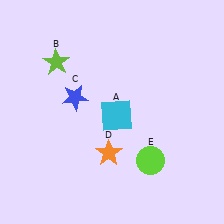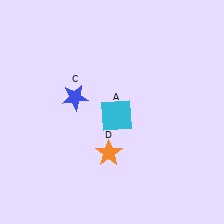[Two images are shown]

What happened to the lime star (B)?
The lime star (B) was removed in Image 2. It was in the top-left area of Image 1.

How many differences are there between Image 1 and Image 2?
There are 2 differences between the two images.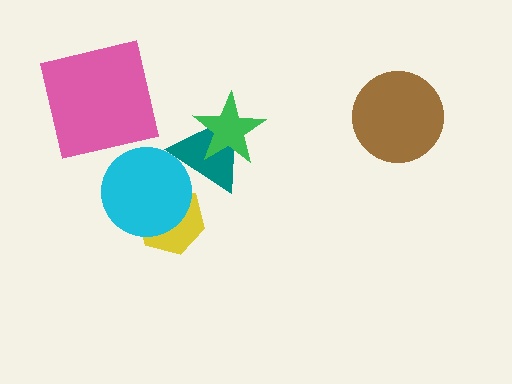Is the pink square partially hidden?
No, no other shape covers it.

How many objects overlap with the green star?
1 object overlaps with the green star.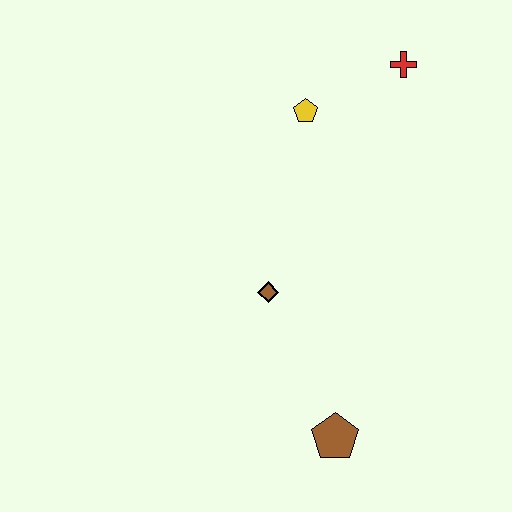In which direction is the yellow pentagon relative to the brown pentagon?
The yellow pentagon is above the brown pentagon.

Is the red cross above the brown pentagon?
Yes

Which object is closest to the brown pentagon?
The brown diamond is closest to the brown pentagon.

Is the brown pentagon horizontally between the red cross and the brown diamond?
Yes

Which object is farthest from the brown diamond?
The red cross is farthest from the brown diamond.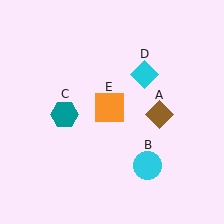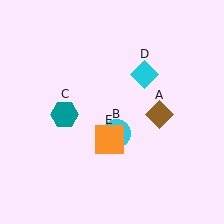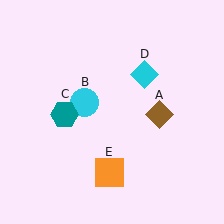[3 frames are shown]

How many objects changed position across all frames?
2 objects changed position: cyan circle (object B), orange square (object E).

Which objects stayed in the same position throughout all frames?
Brown diamond (object A) and teal hexagon (object C) and cyan diamond (object D) remained stationary.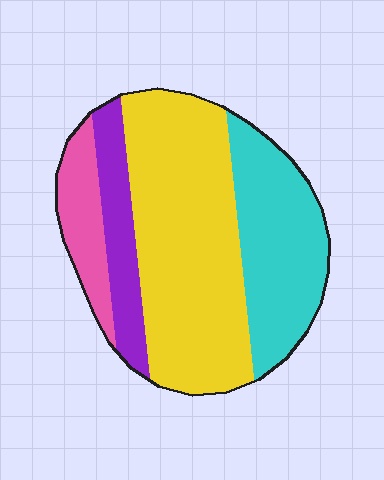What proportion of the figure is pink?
Pink takes up less than a quarter of the figure.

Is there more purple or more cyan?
Cyan.